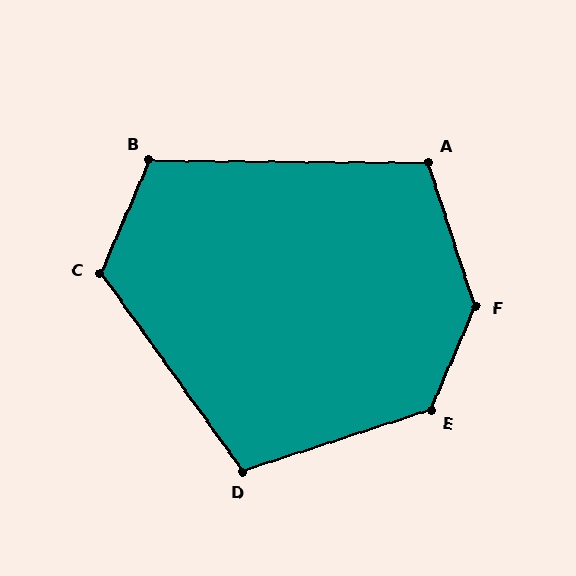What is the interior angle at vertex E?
Approximately 131 degrees (obtuse).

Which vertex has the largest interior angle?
F, at approximately 139 degrees.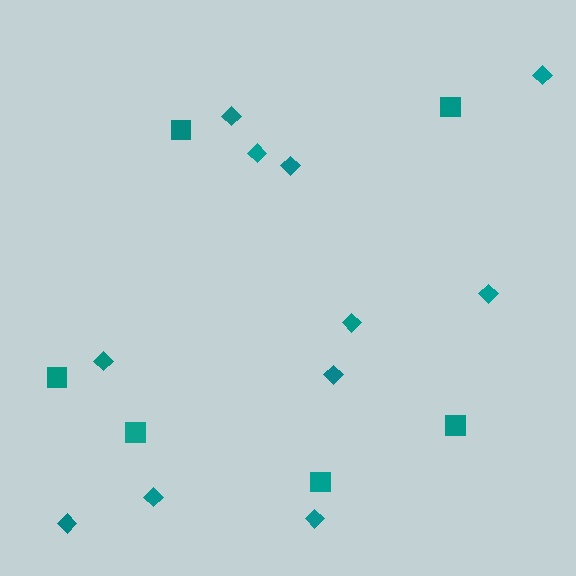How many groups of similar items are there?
There are 2 groups: one group of diamonds (11) and one group of squares (6).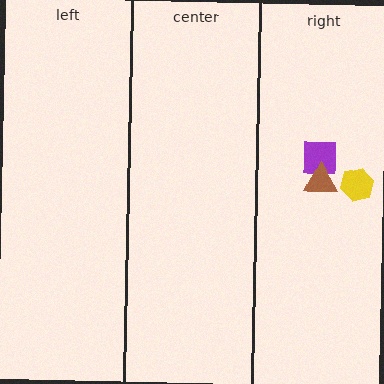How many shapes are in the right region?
3.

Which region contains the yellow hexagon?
The right region.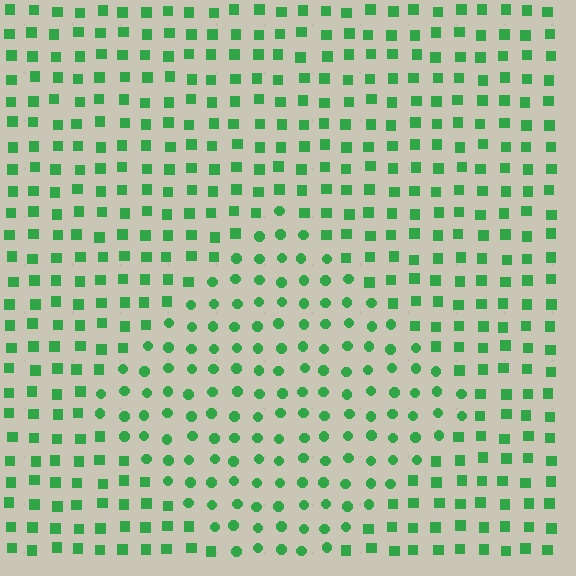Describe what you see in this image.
The image is filled with small green elements arranged in a uniform grid. A diamond-shaped region contains circles, while the surrounding area contains squares. The boundary is defined purely by the change in element shape.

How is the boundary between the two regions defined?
The boundary is defined by a change in element shape: circles inside vs. squares outside. All elements share the same color and spacing.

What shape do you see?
I see a diamond.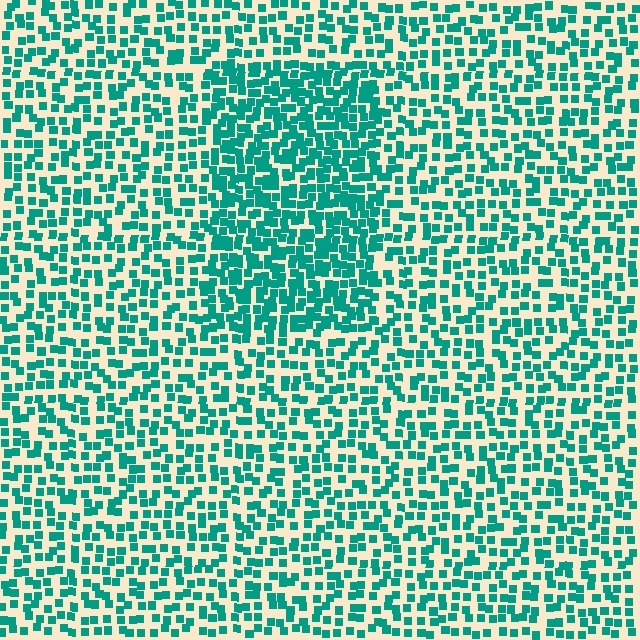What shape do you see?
I see a rectangle.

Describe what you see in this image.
The image contains small teal elements arranged at two different densities. A rectangle-shaped region is visible where the elements are more densely packed than the surrounding area.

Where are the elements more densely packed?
The elements are more densely packed inside the rectangle boundary.